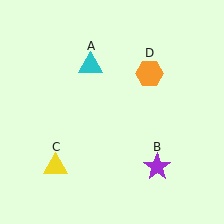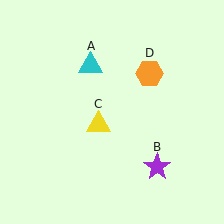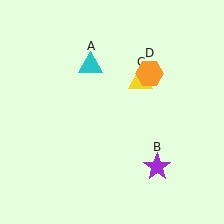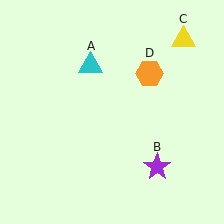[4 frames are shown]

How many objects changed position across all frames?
1 object changed position: yellow triangle (object C).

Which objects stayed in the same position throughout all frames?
Cyan triangle (object A) and purple star (object B) and orange hexagon (object D) remained stationary.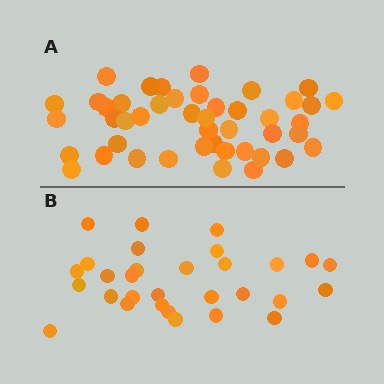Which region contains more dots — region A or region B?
Region A (the top region) has more dots.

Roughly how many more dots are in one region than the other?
Region A has approximately 15 more dots than region B.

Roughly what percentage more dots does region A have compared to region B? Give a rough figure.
About 50% more.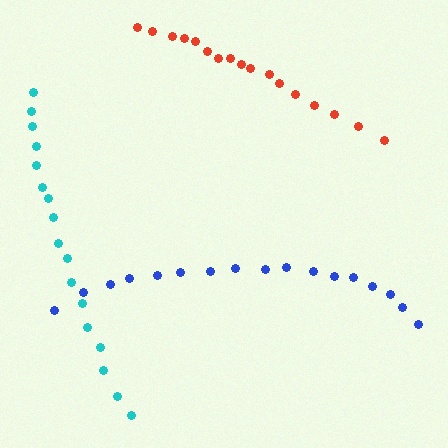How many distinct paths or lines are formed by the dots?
There are 3 distinct paths.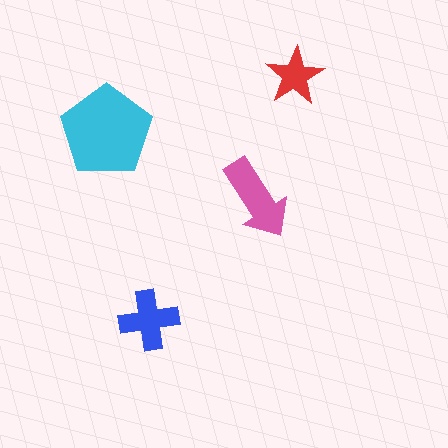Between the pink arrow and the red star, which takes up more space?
The pink arrow.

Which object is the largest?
The cyan pentagon.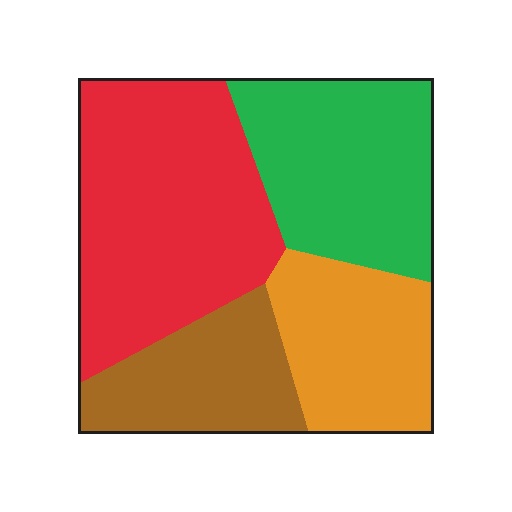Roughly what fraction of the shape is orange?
Orange takes up less than a quarter of the shape.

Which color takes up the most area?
Red, at roughly 35%.